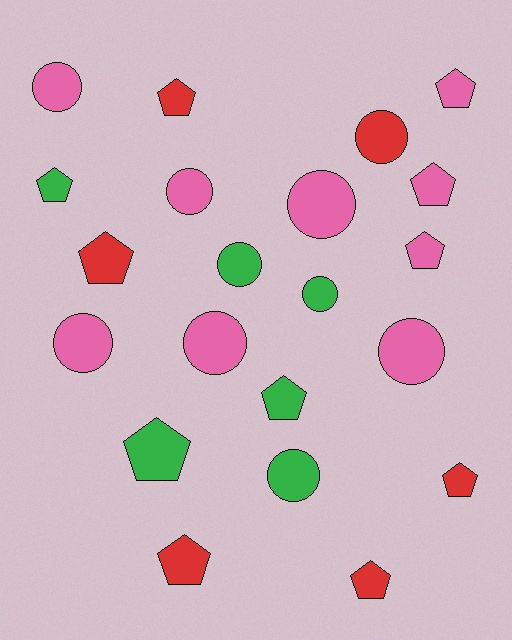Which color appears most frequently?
Pink, with 9 objects.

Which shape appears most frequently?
Pentagon, with 11 objects.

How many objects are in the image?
There are 21 objects.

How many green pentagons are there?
There are 3 green pentagons.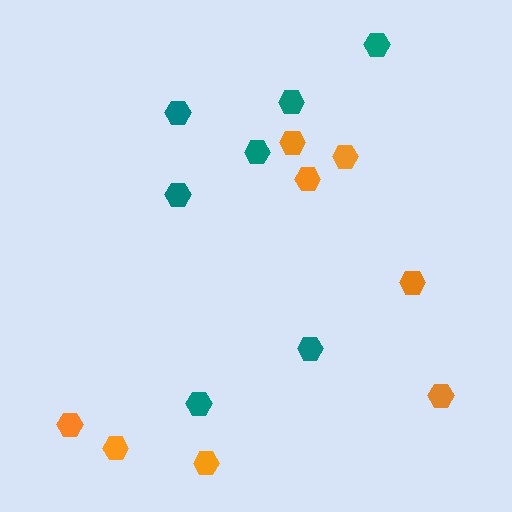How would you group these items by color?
There are 2 groups: one group of teal hexagons (7) and one group of orange hexagons (8).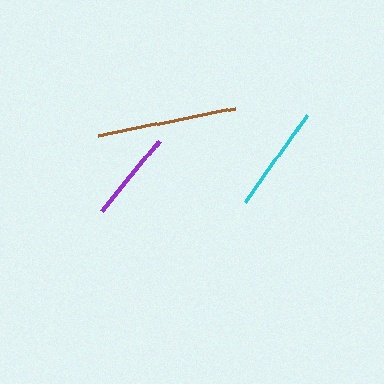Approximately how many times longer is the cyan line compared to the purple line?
The cyan line is approximately 1.2 times the length of the purple line.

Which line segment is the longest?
The brown line is the longest at approximately 140 pixels.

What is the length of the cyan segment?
The cyan segment is approximately 107 pixels long.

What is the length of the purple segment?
The purple segment is approximately 91 pixels long.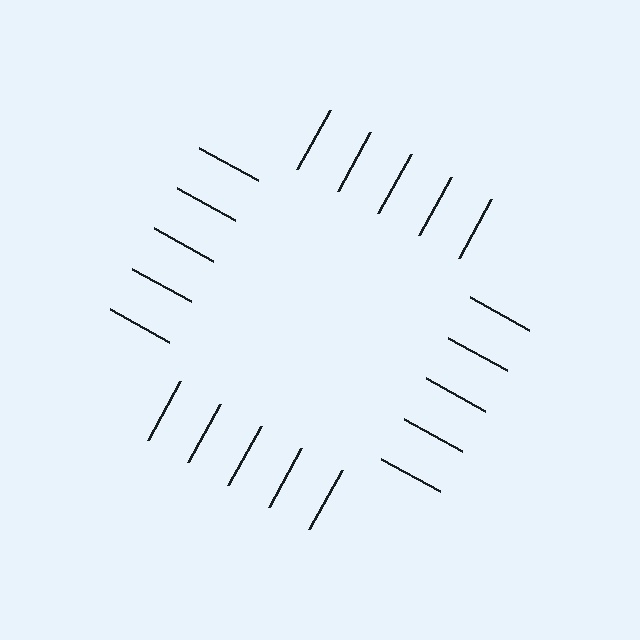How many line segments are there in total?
20 — 5 along each of the 4 edges.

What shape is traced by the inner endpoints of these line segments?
An illusory square — the line segments terminate on its edges but no continuous stroke is drawn.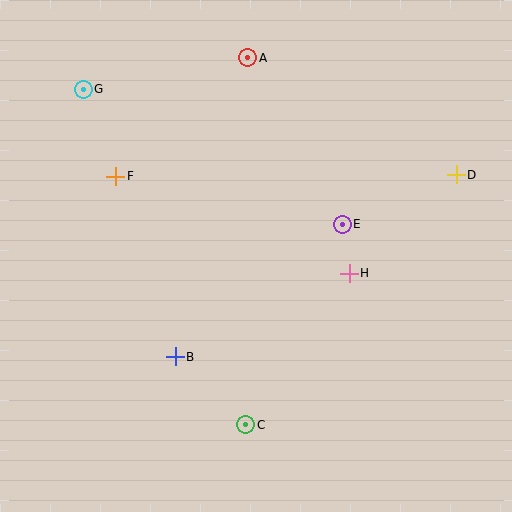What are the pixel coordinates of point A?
Point A is at (248, 58).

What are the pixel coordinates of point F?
Point F is at (116, 176).